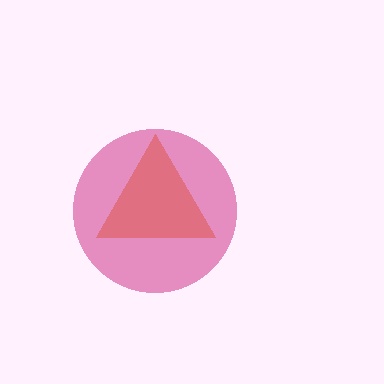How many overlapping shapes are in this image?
There are 2 overlapping shapes in the image.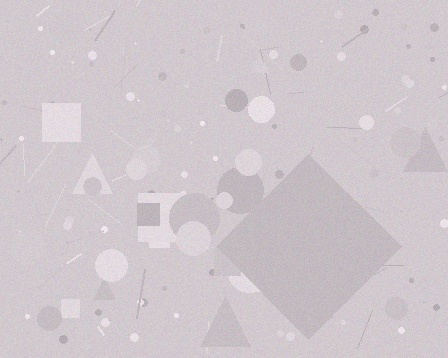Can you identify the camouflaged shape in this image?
The camouflaged shape is a diamond.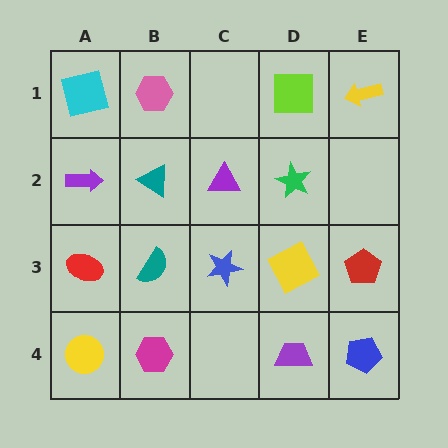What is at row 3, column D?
A yellow square.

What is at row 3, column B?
A teal semicircle.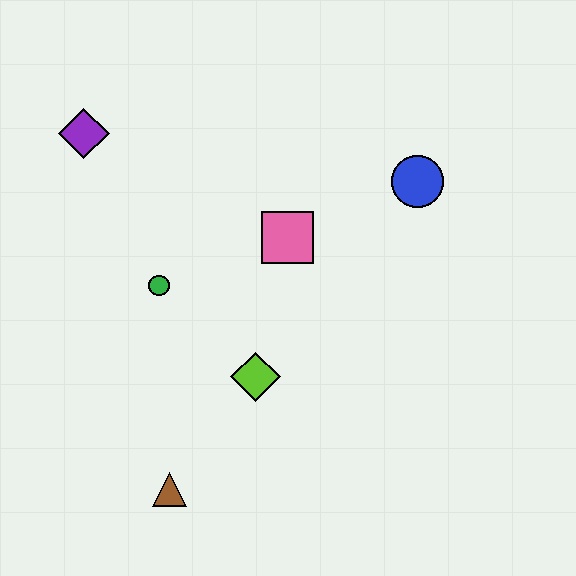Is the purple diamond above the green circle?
Yes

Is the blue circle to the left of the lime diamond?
No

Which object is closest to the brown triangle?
The lime diamond is closest to the brown triangle.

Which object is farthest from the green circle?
The blue circle is farthest from the green circle.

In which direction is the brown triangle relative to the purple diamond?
The brown triangle is below the purple diamond.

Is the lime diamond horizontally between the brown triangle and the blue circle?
Yes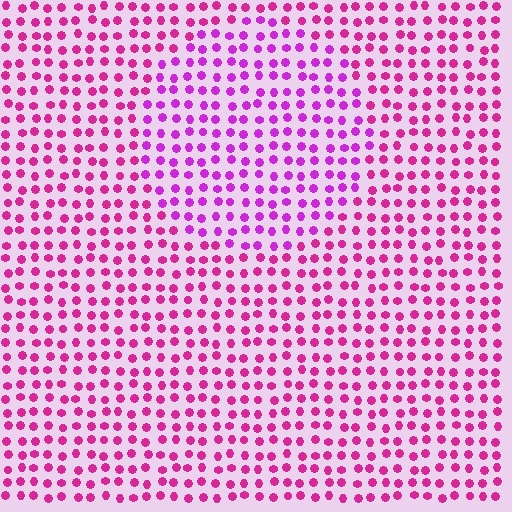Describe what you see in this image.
The image is filled with small magenta elements in a uniform arrangement. A circle-shaped region is visible where the elements are tinted to a slightly different hue, forming a subtle color boundary.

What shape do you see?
I see a circle.